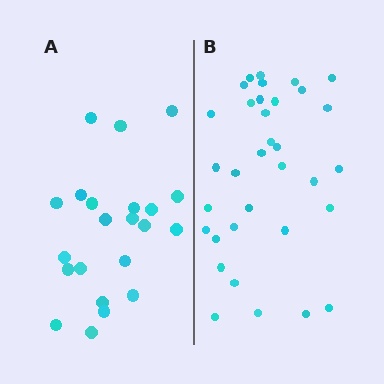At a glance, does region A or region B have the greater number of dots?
Region B (the right region) has more dots.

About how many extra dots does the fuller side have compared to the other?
Region B has roughly 12 or so more dots than region A.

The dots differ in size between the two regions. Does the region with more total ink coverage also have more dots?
No. Region A has more total ink coverage because its dots are larger, but region B actually contains more individual dots. Total area can be misleading — the number of items is what matters here.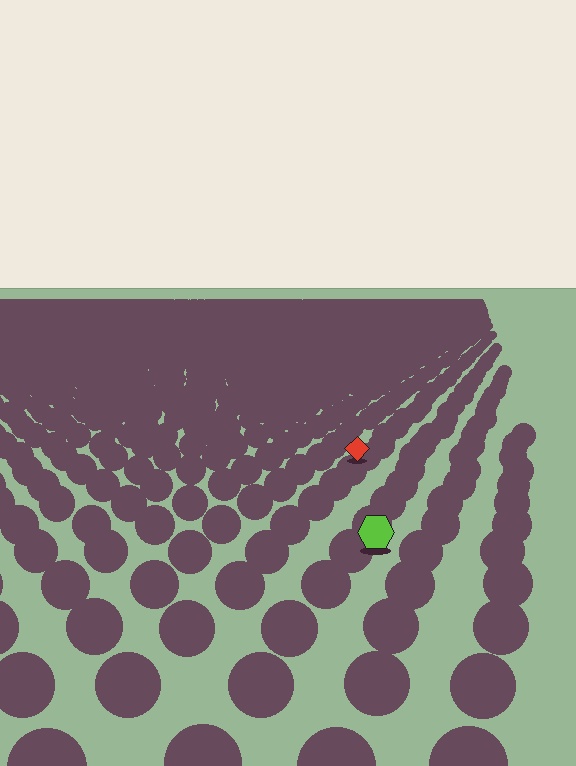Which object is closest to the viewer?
The lime hexagon is closest. The texture marks near it are larger and more spread out.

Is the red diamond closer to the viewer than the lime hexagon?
No. The lime hexagon is closer — you can tell from the texture gradient: the ground texture is coarser near it.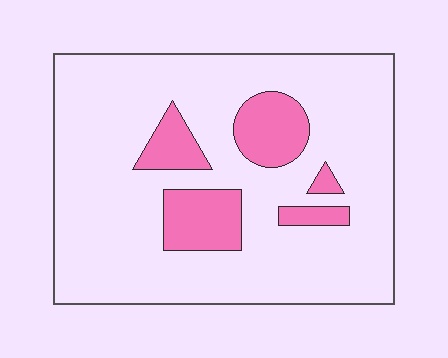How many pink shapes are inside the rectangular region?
5.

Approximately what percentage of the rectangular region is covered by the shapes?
Approximately 15%.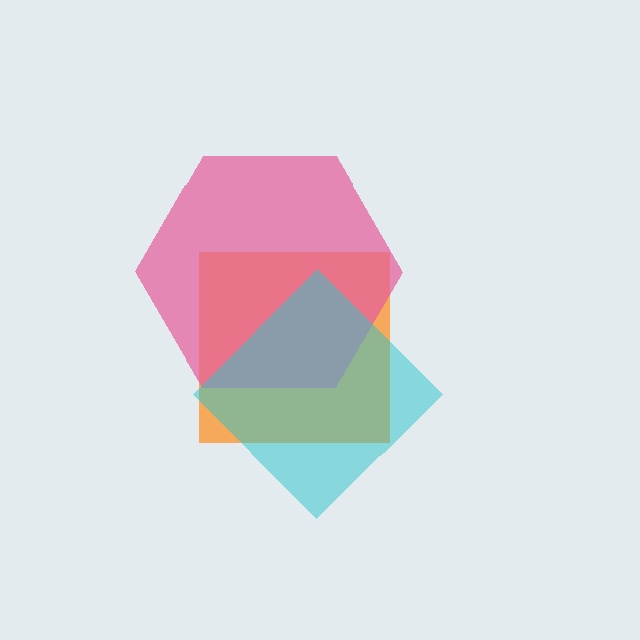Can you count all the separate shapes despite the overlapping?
Yes, there are 3 separate shapes.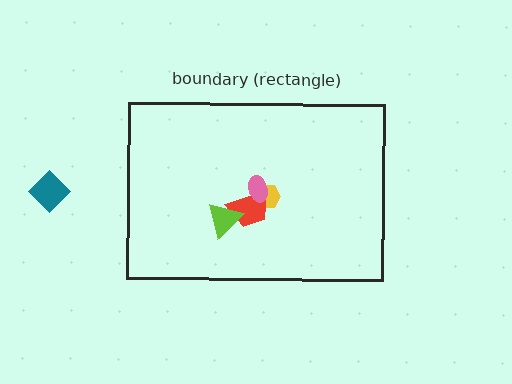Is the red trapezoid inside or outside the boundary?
Inside.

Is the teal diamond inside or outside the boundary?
Outside.